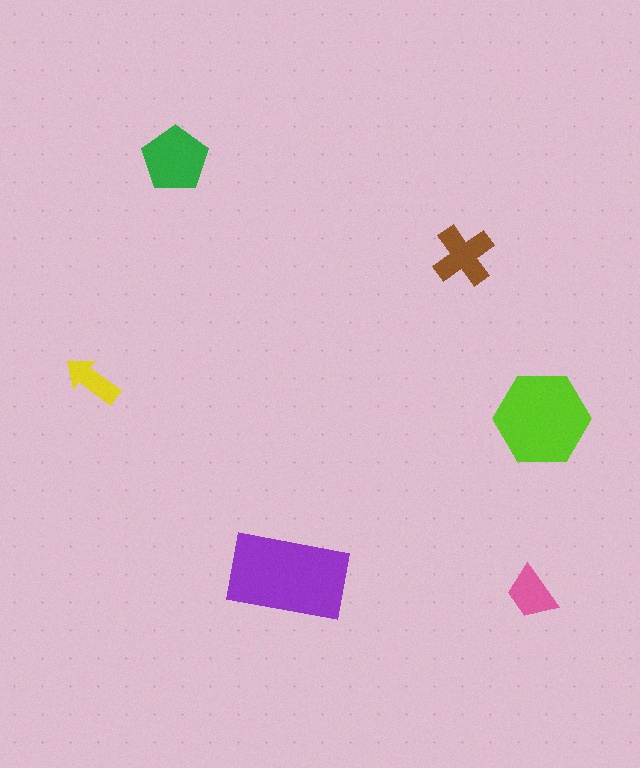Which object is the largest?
The purple rectangle.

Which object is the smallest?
The yellow arrow.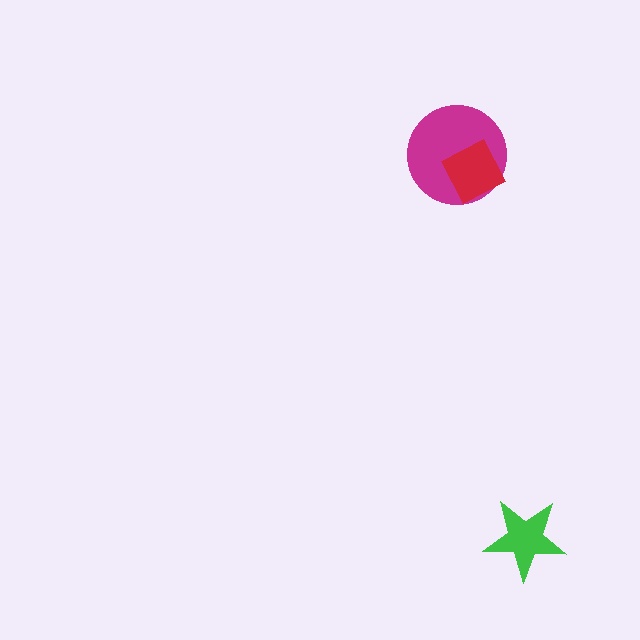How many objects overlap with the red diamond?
1 object overlaps with the red diamond.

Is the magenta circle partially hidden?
Yes, it is partially covered by another shape.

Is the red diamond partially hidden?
No, no other shape covers it.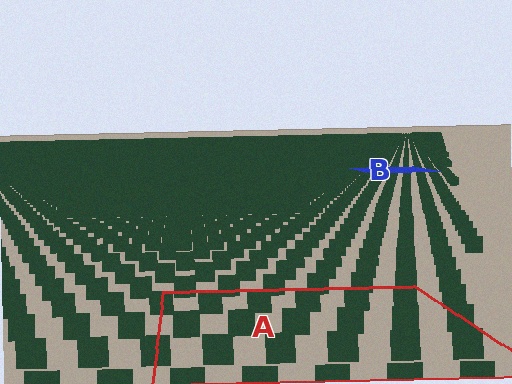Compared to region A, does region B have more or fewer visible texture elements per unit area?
Region B has more texture elements per unit area — they are packed more densely because it is farther away.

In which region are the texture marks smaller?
The texture marks are smaller in region B, because it is farther away.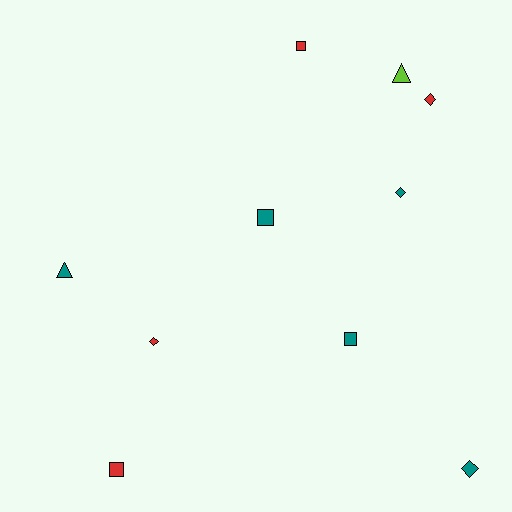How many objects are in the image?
There are 10 objects.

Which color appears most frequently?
Teal, with 5 objects.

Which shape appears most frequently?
Diamond, with 4 objects.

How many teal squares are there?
There are 2 teal squares.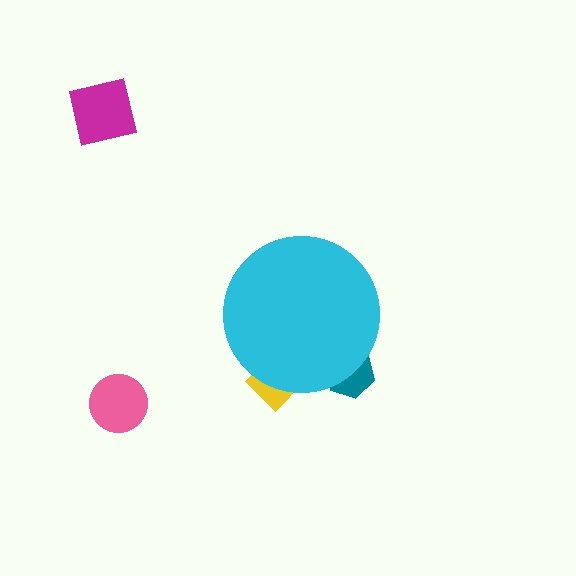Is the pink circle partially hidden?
No, the pink circle is fully visible.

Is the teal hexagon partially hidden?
Yes, the teal hexagon is partially hidden behind the cyan circle.